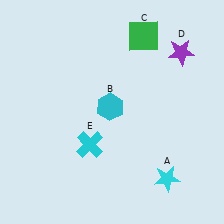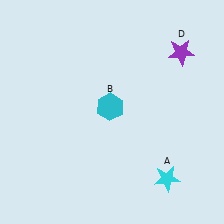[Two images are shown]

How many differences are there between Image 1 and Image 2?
There are 2 differences between the two images.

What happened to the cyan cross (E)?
The cyan cross (E) was removed in Image 2. It was in the bottom-left area of Image 1.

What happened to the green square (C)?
The green square (C) was removed in Image 2. It was in the top-right area of Image 1.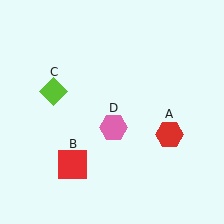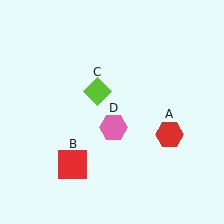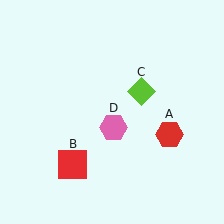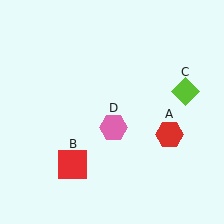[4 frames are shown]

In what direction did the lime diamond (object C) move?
The lime diamond (object C) moved right.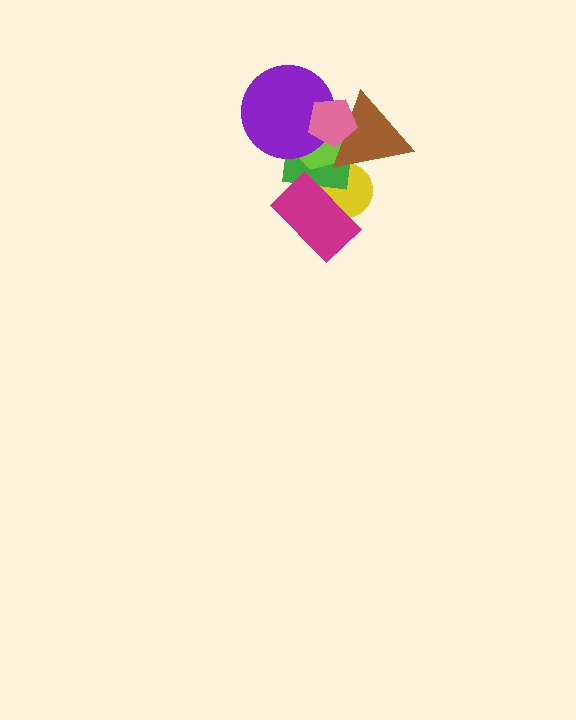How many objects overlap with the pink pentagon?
4 objects overlap with the pink pentagon.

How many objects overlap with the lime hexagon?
4 objects overlap with the lime hexagon.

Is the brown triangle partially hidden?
Yes, it is partially covered by another shape.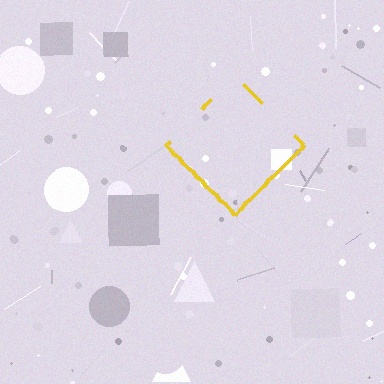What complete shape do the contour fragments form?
The contour fragments form a diamond.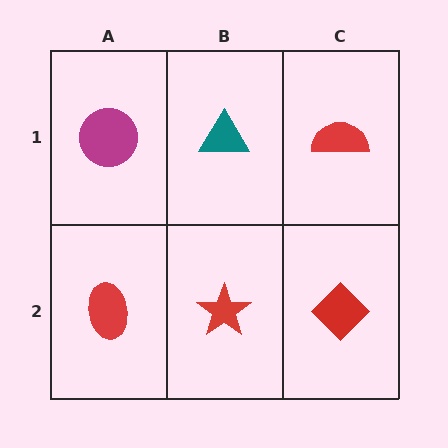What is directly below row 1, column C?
A red diamond.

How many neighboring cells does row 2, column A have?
2.